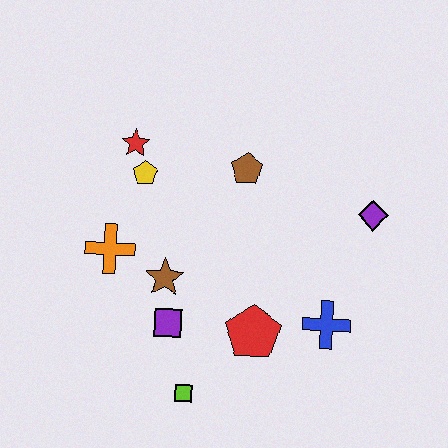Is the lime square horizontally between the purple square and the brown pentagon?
Yes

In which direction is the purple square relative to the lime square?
The purple square is above the lime square.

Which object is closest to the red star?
The yellow pentagon is closest to the red star.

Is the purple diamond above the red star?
No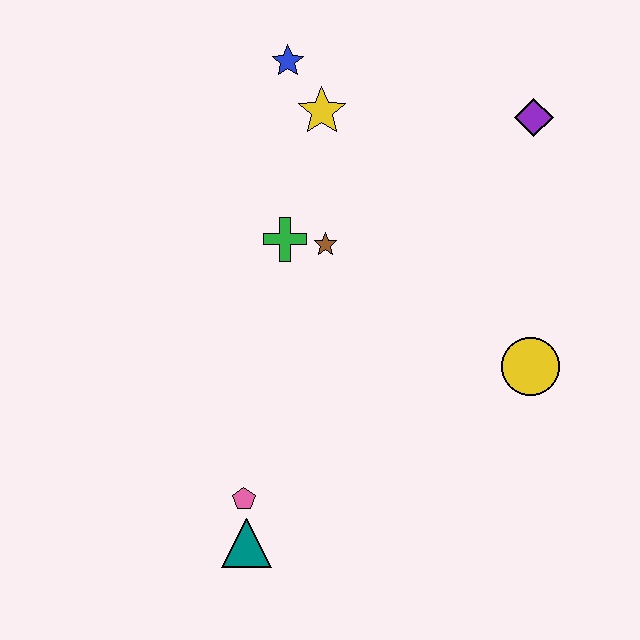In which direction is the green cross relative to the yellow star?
The green cross is below the yellow star.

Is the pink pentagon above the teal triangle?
Yes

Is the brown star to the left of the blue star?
No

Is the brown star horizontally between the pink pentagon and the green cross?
No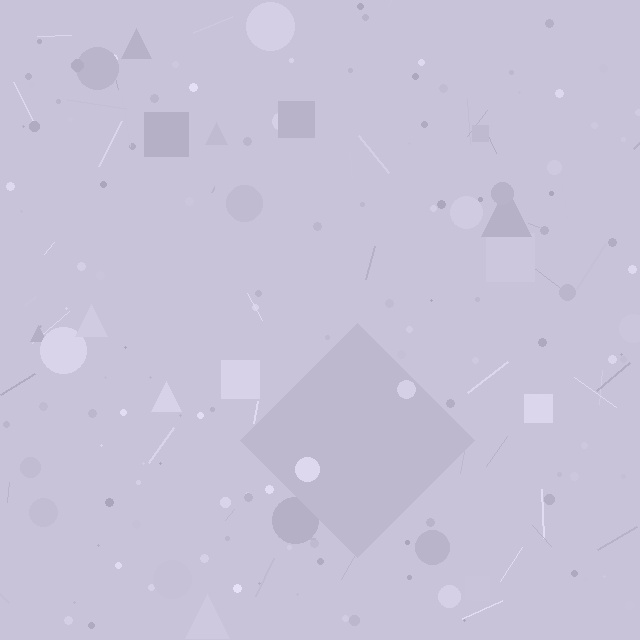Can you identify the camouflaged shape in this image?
The camouflaged shape is a diamond.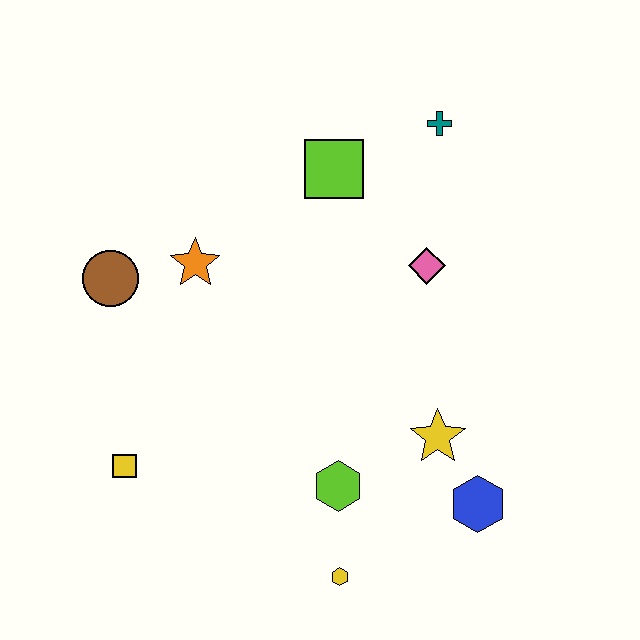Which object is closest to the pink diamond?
The lime square is closest to the pink diamond.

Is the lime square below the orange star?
No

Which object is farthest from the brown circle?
The blue hexagon is farthest from the brown circle.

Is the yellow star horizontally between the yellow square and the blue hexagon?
Yes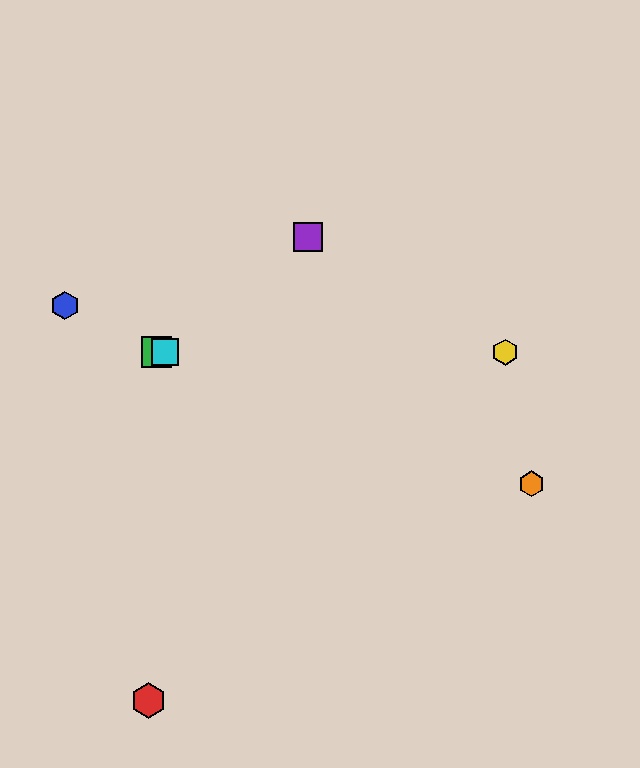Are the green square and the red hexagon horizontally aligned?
No, the green square is at y≈352 and the red hexagon is at y≈701.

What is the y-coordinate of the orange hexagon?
The orange hexagon is at y≈484.